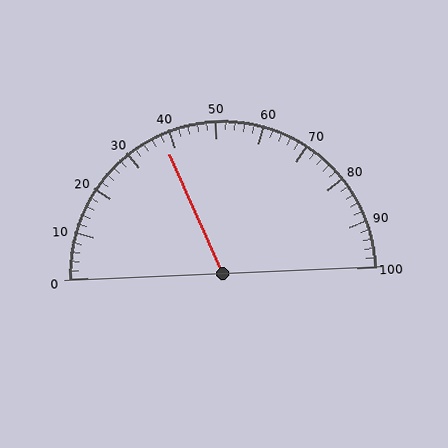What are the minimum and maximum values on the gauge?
The gauge ranges from 0 to 100.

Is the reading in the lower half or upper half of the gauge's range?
The reading is in the lower half of the range (0 to 100).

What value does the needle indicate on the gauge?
The needle indicates approximately 38.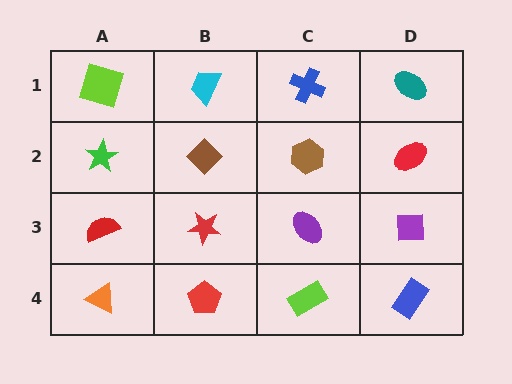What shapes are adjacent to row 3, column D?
A red ellipse (row 2, column D), a blue rectangle (row 4, column D), a purple ellipse (row 3, column C).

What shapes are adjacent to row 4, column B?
A red star (row 3, column B), an orange triangle (row 4, column A), a lime rectangle (row 4, column C).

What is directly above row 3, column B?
A brown diamond.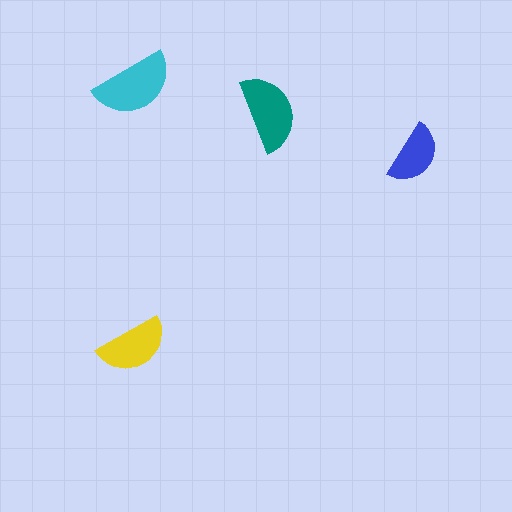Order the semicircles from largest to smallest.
the cyan one, the teal one, the yellow one, the blue one.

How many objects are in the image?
There are 4 objects in the image.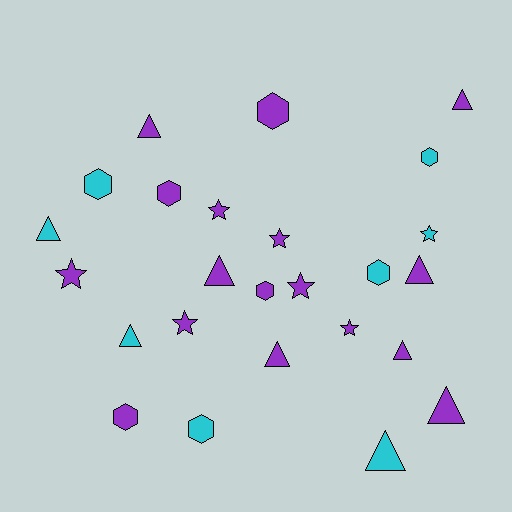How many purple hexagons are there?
There are 4 purple hexagons.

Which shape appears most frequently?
Triangle, with 10 objects.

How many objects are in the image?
There are 25 objects.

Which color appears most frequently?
Purple, with 17 objects.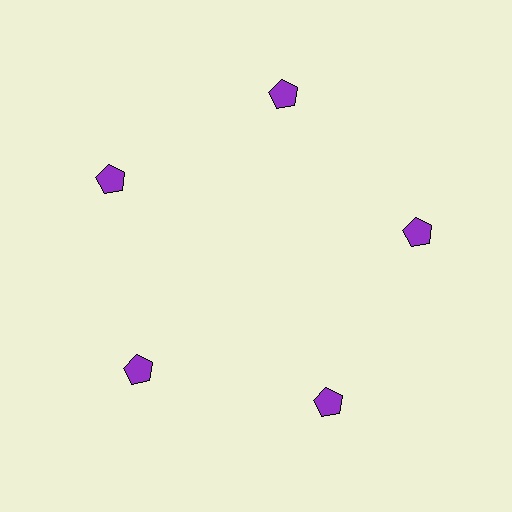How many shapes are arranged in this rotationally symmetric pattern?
There are 5 shapes, arranged in 5 groups of 1.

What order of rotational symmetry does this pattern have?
This pattern has 5-fold rotational symmetry.